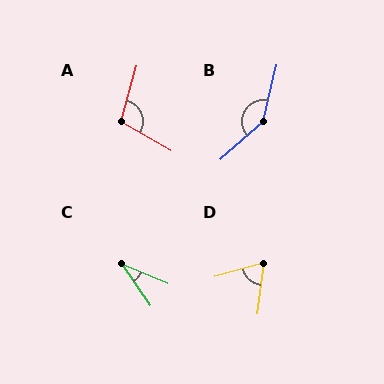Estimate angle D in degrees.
Approximately 67 degrees.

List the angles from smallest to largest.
C (33°), D (67°), A (104°), B (145°).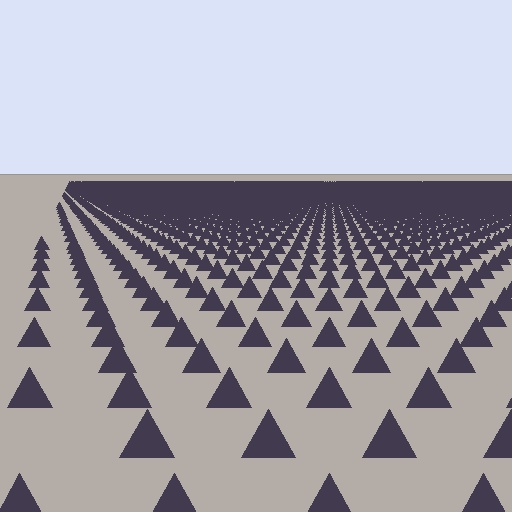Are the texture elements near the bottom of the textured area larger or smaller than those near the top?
Larger. Near the bottom, elements are closer to the viewer and appear at a bigger on-screen size.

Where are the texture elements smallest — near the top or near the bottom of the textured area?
Near the top.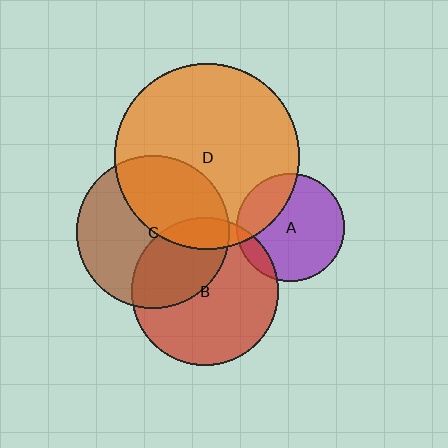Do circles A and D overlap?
Yes.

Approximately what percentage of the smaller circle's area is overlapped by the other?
Approximately 25%.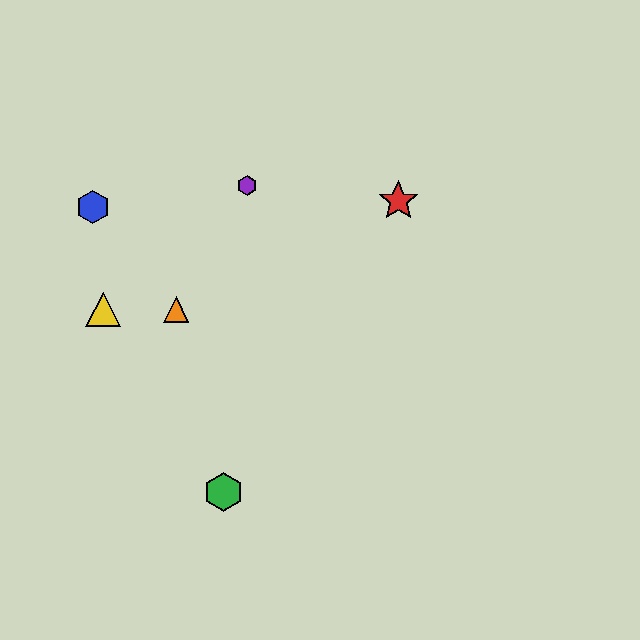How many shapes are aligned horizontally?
2 shapes (the yellow triangle, the orange triangle) are aligned horizontally.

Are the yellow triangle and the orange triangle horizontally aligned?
Yes, both are at y≈309.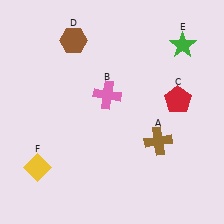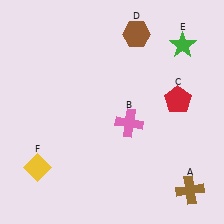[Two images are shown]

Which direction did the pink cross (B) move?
The pink cross (B) moved down.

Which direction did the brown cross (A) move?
The brown cross (A) moved down.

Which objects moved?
The objects that moved are: the brown cross (A), the pink cross (B), the brown hexagon (D).